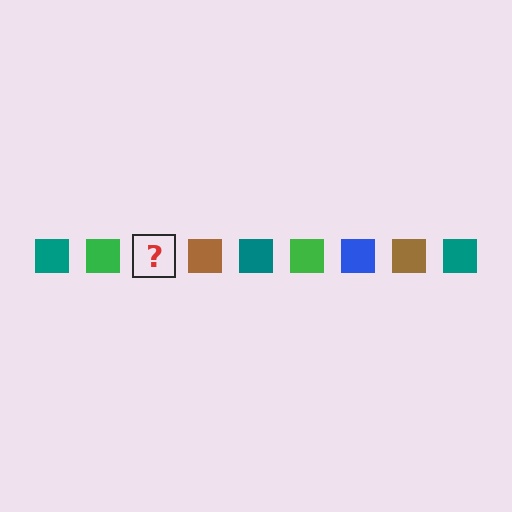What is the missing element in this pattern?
The missing element is a blue square.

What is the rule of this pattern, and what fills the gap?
The rule is that the pattern cycles through teal, green, blue, brown squares. The gap should be filled with a blue square.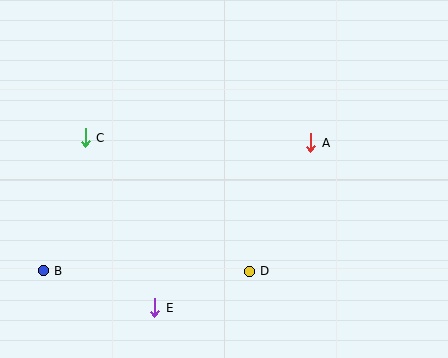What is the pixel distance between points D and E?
The distance between D and E is 102 pixels.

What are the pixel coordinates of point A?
Point A is at (311, 143).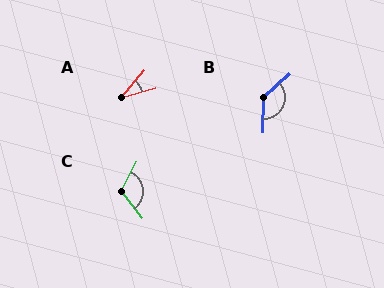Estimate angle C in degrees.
Approximately 114 degrees.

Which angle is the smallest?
A, at approximately 34 degrees.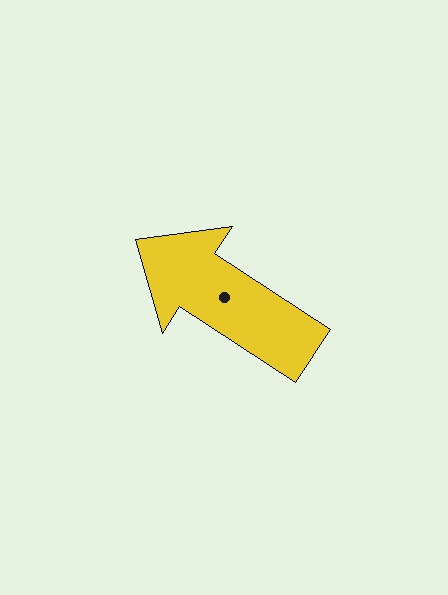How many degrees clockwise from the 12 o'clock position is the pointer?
Approximately 303 degrees.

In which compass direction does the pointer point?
Northwest.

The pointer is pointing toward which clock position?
Roughly 10 o'clock.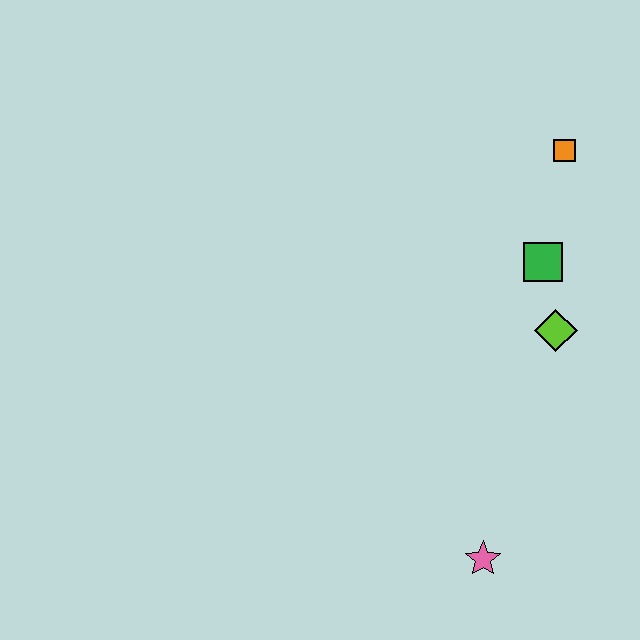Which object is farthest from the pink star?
The orange square is farthest from the pink star.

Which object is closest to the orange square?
The green square is closest to the orange square.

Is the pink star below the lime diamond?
Yes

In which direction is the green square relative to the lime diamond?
The green square is above the lime diamond.